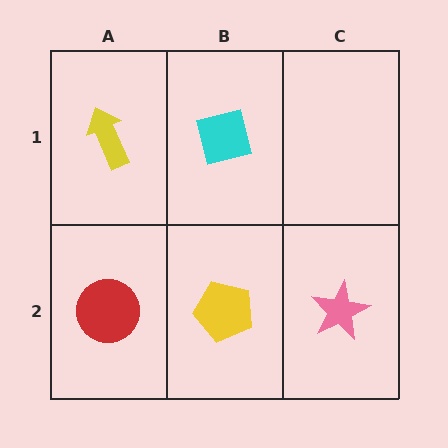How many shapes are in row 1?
2 shapes.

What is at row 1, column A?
A yellow arrow.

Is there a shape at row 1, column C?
No, that cell is empty.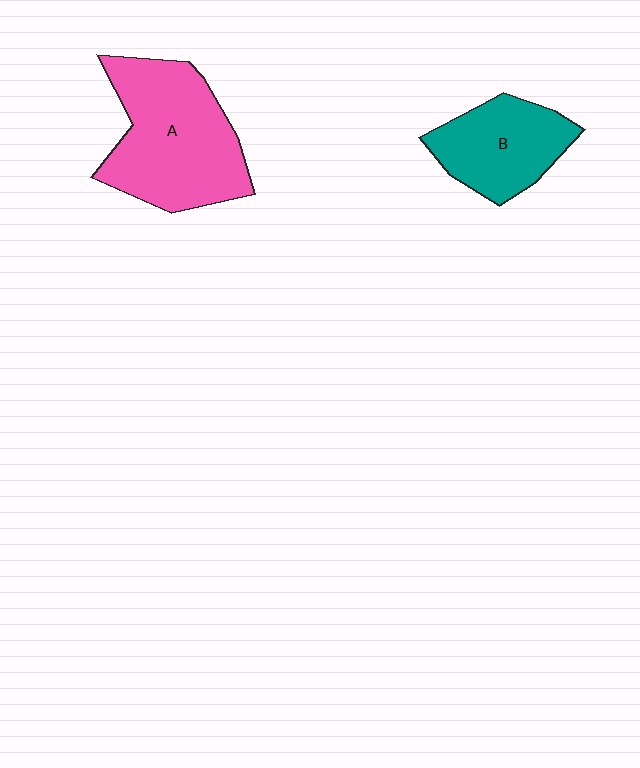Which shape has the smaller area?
Shape B (teal).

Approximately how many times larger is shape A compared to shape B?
Approximately 1.6 times.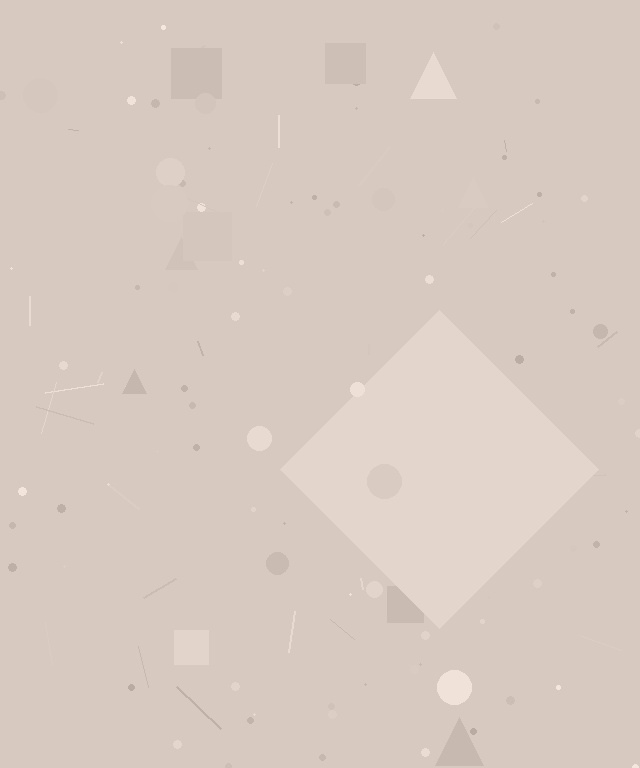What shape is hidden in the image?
A diamond is hidden in the image.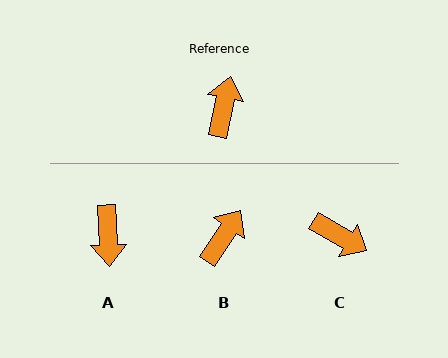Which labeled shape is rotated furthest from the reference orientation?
A, about 166 degrees away.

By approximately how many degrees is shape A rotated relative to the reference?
Approximately 166 degrees clockwise.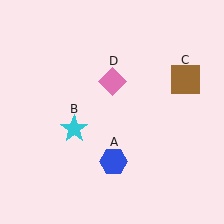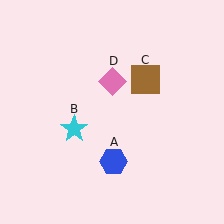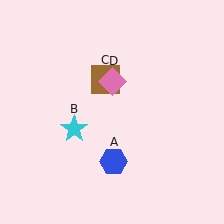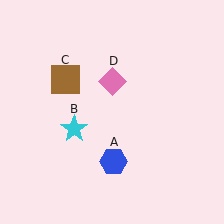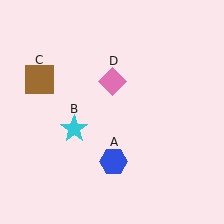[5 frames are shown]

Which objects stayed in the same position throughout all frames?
Blue hexagon (object A) and cyan star (object B) and pink diamond (object D) remained stationary.